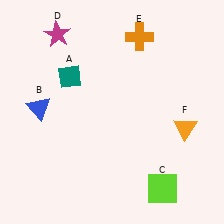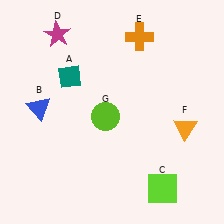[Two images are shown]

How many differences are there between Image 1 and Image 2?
There is 1 difference between the two images.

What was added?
A lime circle (G) was added in Image 2.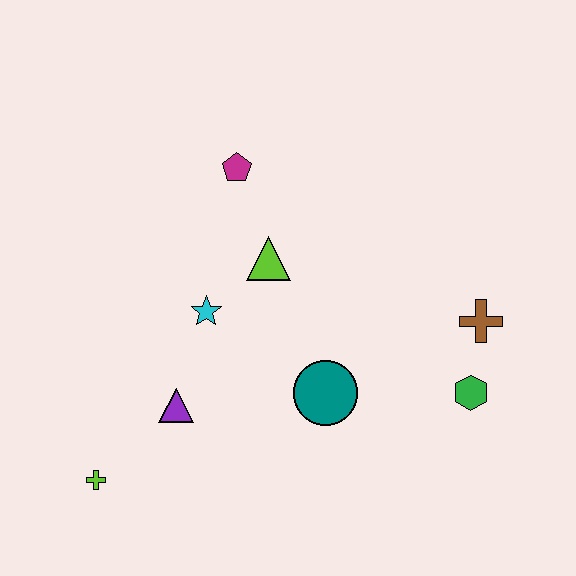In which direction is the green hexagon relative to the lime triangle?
The green hexagon is to the right of the lime triangle.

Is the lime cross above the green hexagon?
No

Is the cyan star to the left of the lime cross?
No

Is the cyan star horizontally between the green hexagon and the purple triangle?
Yes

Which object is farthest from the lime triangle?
The lime cross is farthest from the lime triangle.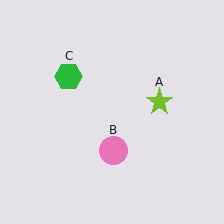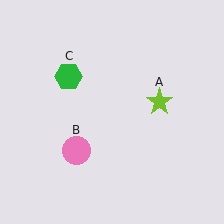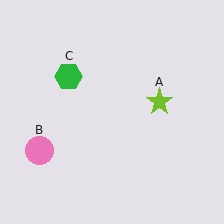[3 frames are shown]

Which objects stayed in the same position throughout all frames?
Lime star (object A) and green hexagon (object C) remained stationary.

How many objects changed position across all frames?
1 object changed position: pink circle (object B).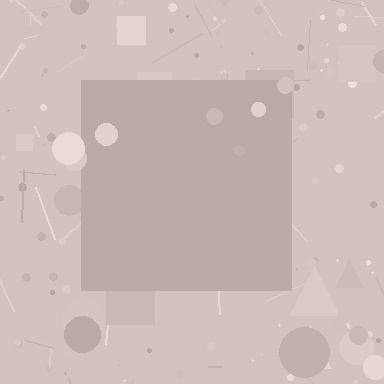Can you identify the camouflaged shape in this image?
The camouflaged shape is a square.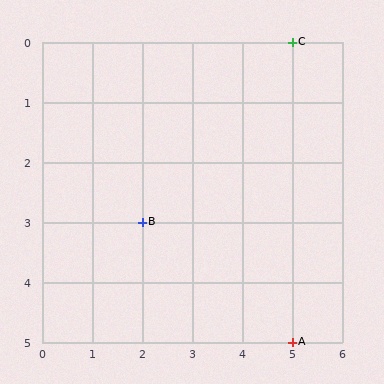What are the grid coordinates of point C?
Point C is at grid coordinates (5, 0).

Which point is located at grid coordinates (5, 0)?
Point C is at (5, 0).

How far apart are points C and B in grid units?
Points C and B are 3 columns and 3 rows apart (about 4.2 grid units diagonally).